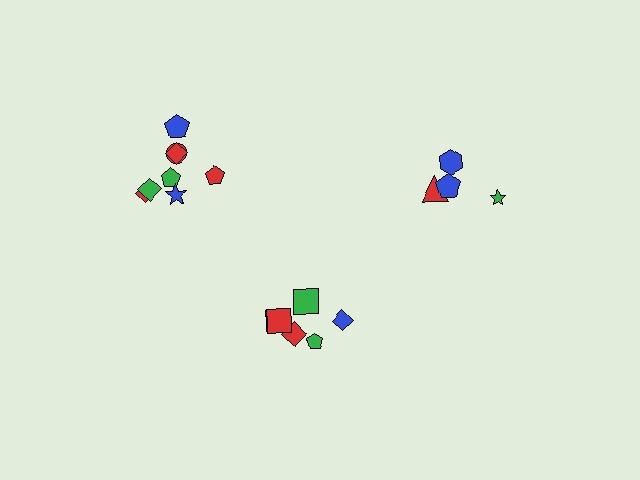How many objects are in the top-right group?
There are 4 objects.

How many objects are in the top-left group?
There are 8 objects.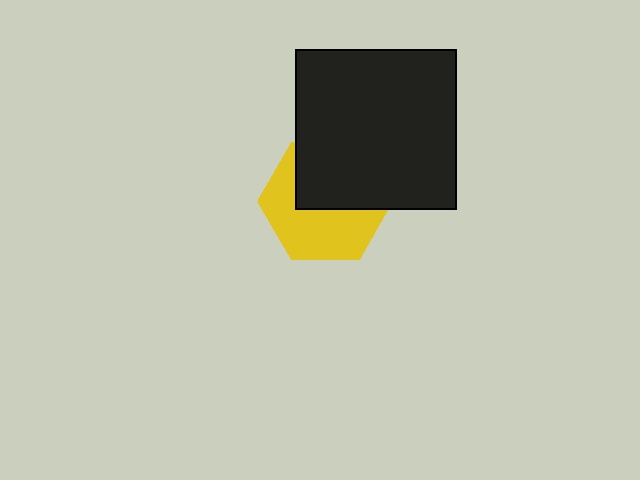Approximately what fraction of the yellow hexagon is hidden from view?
Roughly 46% of the yellow hexagon is hidden behind the black square.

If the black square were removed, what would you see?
You would see the complete yellow hexagon.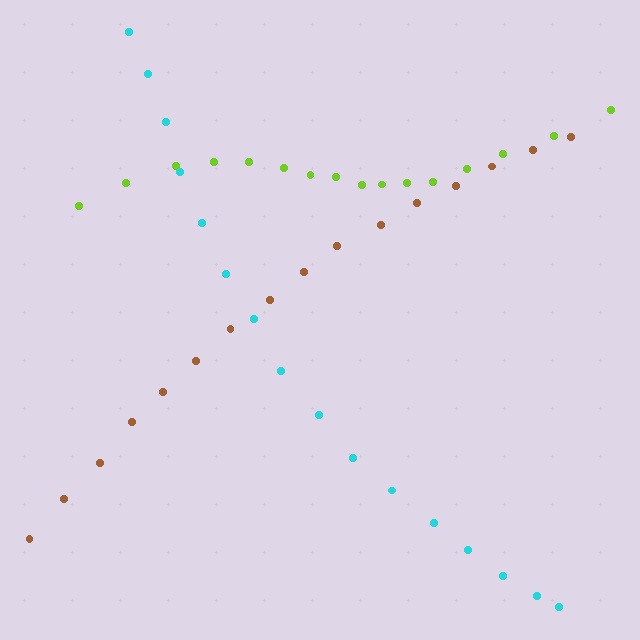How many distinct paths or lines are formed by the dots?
There are 3 distinct paths.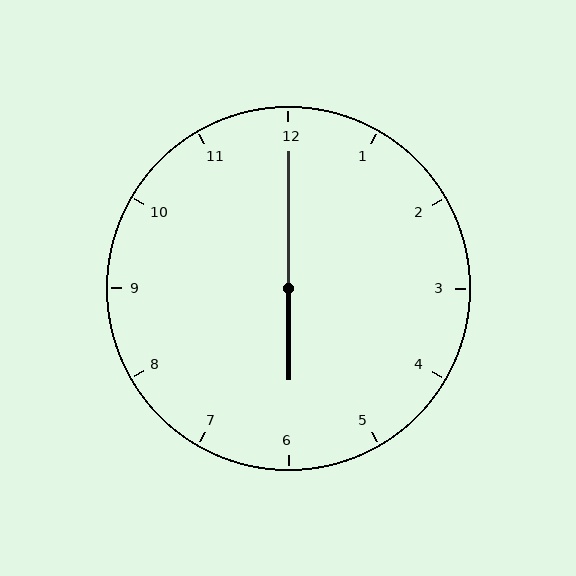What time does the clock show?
6:00.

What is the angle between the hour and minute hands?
Approximately 180 degrees.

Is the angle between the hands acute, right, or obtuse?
It is obtuse.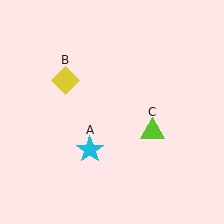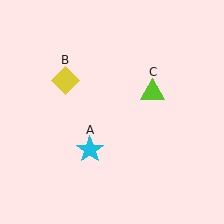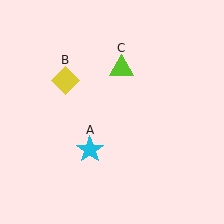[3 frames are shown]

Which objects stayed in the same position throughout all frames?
Cyan star (object A) and yellow diamond (object B) remained stationary.